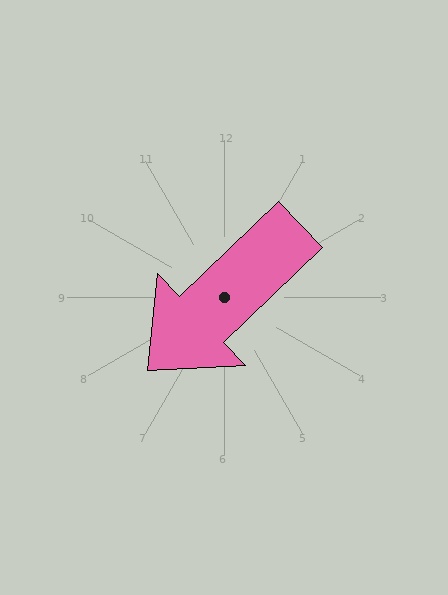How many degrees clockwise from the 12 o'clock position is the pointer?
Approximately 226 degrees.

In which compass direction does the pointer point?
Southwest.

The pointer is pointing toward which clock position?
Roughly 8 o'clock.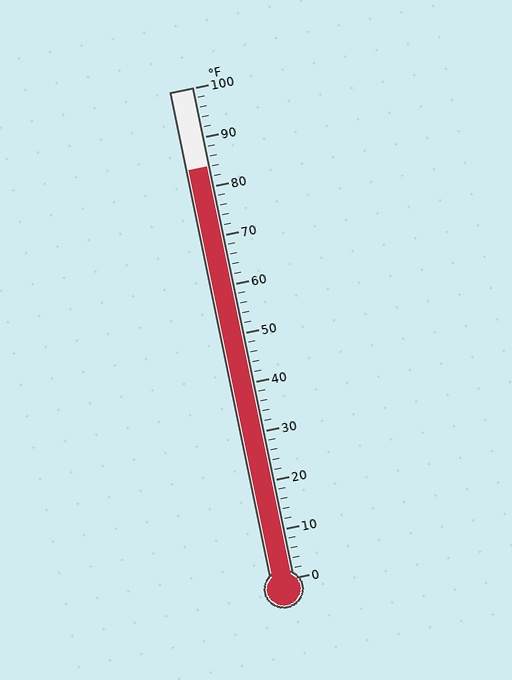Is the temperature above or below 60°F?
The temperature is above 60°F.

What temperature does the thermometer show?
The thermometer shows approximately 84°F.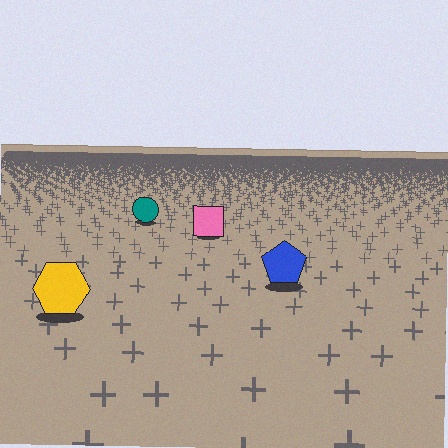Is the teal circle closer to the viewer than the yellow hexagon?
No. The yellow hexagon is closer — you can tell from the texture gradient: the ground texture is coarser near it.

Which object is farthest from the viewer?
The teal circle is farthest from the viewer. It appears smaller and the ground texture around it is denser.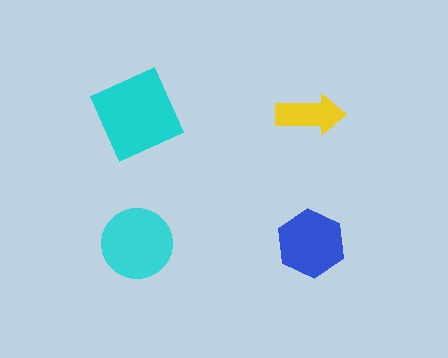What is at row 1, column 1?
A cyan square.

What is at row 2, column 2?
A blue hexagon.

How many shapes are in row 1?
2 shapes.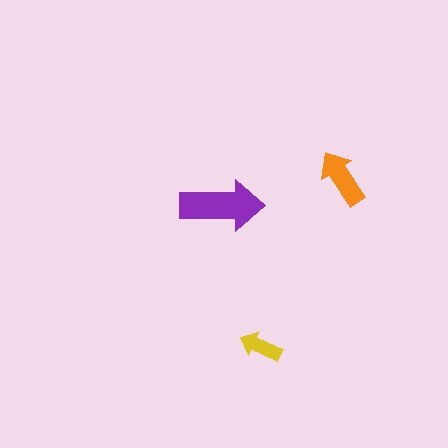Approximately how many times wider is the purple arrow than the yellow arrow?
About 2 times wider.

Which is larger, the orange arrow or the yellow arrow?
The orange one.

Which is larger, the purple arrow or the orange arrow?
The purple one.